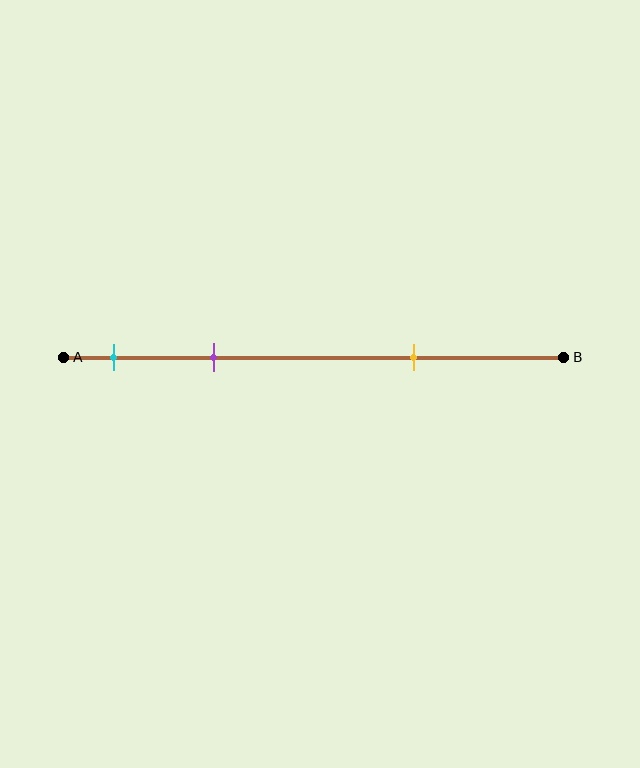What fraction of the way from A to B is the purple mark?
The purple mark is approximately 30% (0.3) of the way from A to B.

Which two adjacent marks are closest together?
The cyan and purple marks are the closest adjacent pair.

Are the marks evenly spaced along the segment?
No, the marks are not evenly spaced.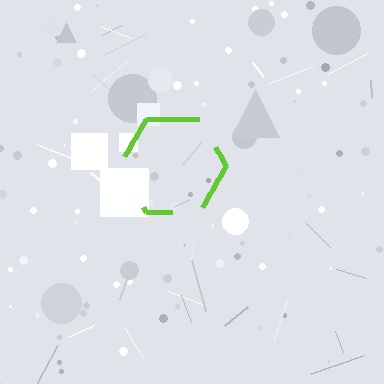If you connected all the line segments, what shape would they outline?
They would outline a hexagon.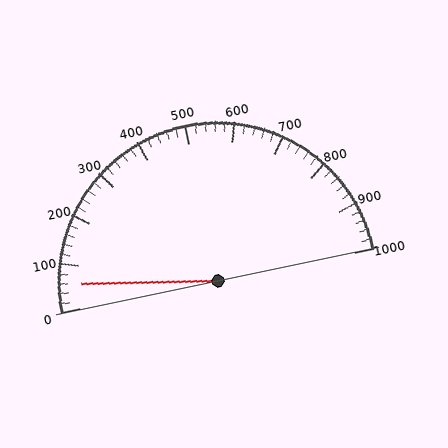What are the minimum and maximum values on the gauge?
The gauge ranges from 0 to 1000.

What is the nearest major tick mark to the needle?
The nearest major tick mark is 100.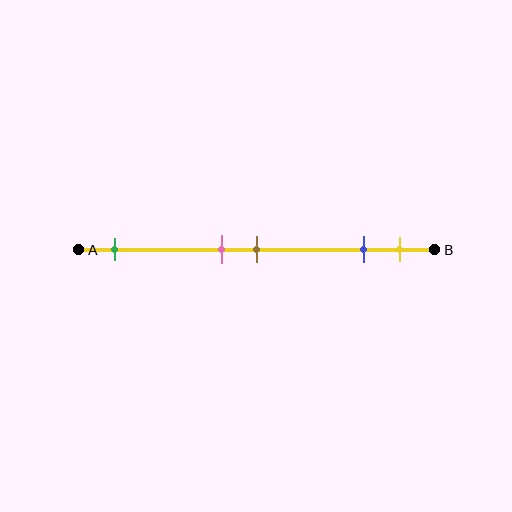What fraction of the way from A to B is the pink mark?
The pink mark is approximately 40% (0.4) of the way from A to B.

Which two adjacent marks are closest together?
The pink and brown marks are the closest adjacent pair.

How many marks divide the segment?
There are 5 marks dividing the segment.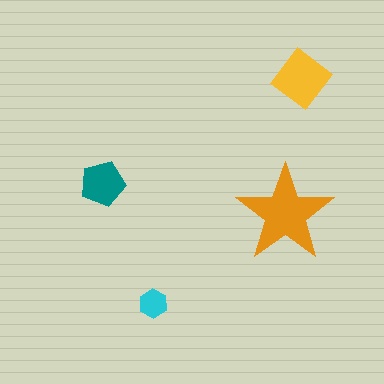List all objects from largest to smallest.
The orange star, the yellow diamond, the teal pentagon, the cyan hexagon.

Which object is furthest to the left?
The teal pentagon is leftmost.